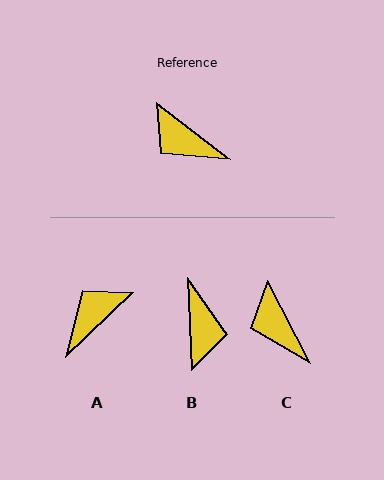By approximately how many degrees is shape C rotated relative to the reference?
Approximately 25 degrees clockwise.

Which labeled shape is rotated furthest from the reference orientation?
B, about 130 degrees away.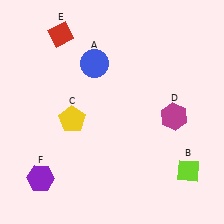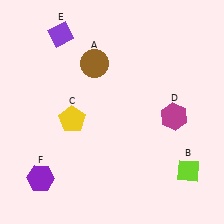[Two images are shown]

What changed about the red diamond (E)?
In Image 1, E is red. In Image 2, it changed to purple.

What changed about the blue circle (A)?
In Image 1, A is blue. In Image 2, it changed to brown.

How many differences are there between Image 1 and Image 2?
There are 2 differences between the two images.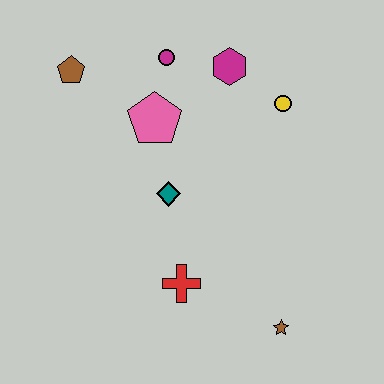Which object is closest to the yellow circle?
The magenta hexagon is closest to the yellow circle.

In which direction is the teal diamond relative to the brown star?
The teal diamond is above the brown star.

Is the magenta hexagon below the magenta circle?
Yes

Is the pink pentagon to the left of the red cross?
Yes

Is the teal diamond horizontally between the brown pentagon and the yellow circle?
Yes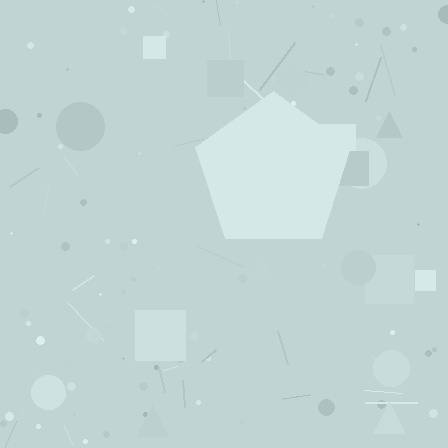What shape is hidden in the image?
A pentagon is hidden in the image.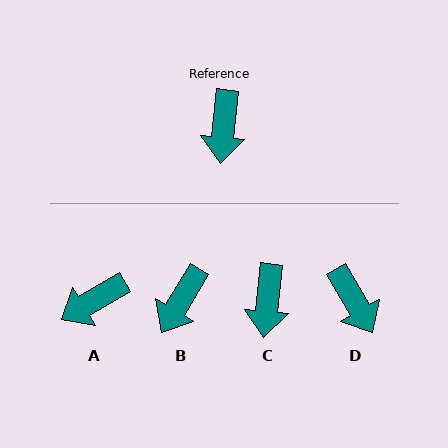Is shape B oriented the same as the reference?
No, it is off by about 25 degrees.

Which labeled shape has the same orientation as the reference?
C.